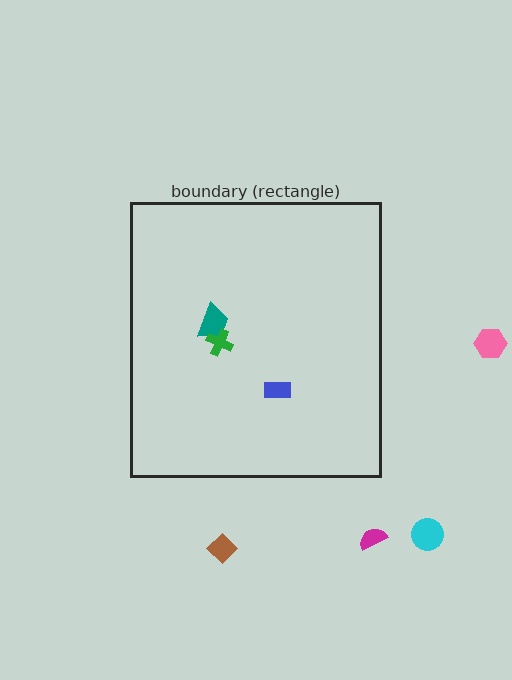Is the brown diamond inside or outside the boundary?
Outside.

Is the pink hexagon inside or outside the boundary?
Outside.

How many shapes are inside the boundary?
3 inside, 4 outside.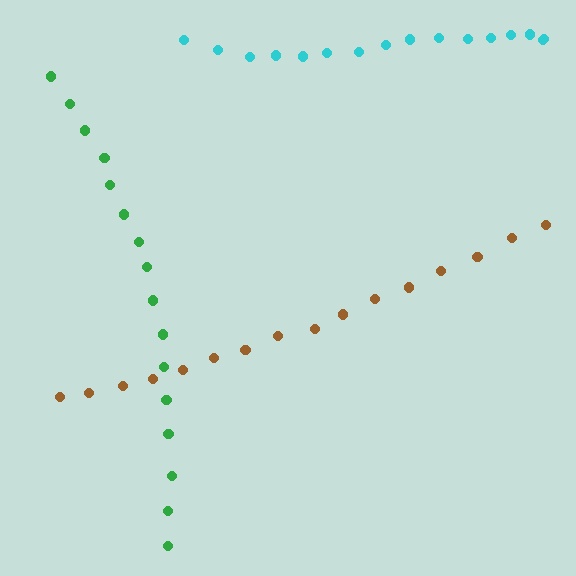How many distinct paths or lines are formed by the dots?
There are 3 distinct paths.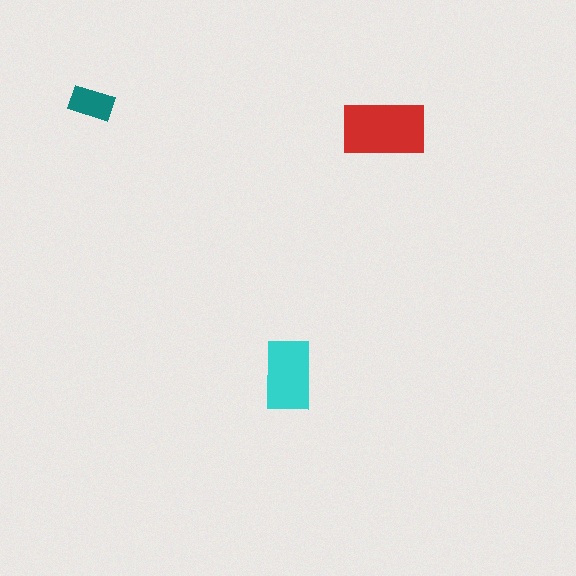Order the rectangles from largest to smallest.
the red one, the cyan one, the teal one.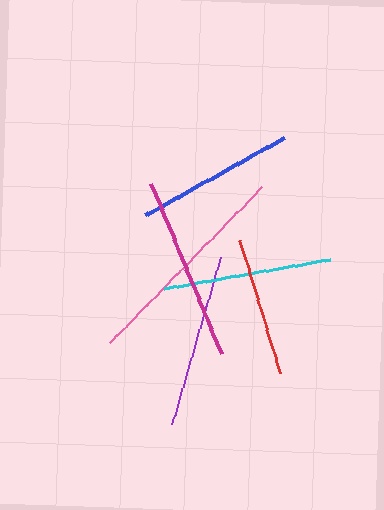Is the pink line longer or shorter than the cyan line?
The pink line is longer than the cyan line.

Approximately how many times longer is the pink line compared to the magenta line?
The pink line is approximately 1.2 times the length of the magenta line.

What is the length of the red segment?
The red segment is approximately 139 pixels long.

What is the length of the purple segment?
The purple segment is approximately 174 pixels long.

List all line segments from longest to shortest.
From longest to shortest: pink, magenta, purple, cyan, blue, red.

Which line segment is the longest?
The pink line is the longest at approximately 218 pixels.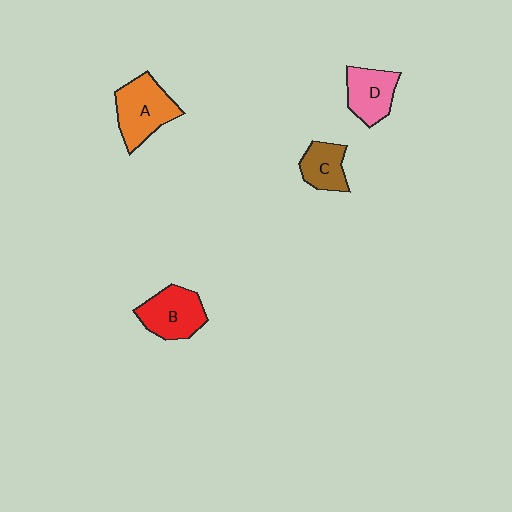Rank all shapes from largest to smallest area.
From largest to smallest: A (orange), B (red), D (pink), C (brown).